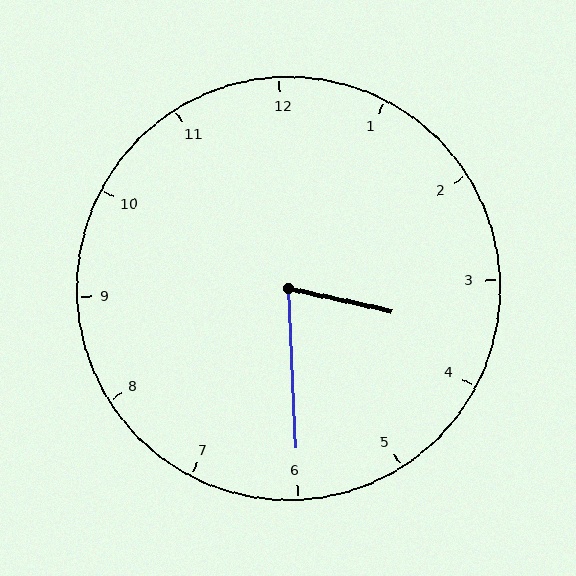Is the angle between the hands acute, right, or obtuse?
It is acute.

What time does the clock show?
3:30.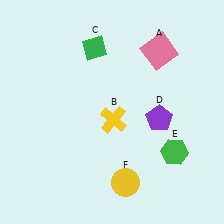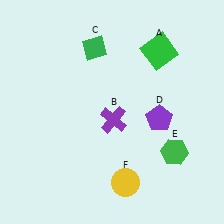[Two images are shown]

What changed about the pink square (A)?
In Image 1, A is pink. In Image 2, it changed to green.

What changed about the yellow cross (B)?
In Image 1, B is yellow. In Image 2, it changed to purple.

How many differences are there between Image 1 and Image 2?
There are 2 differences between the two images.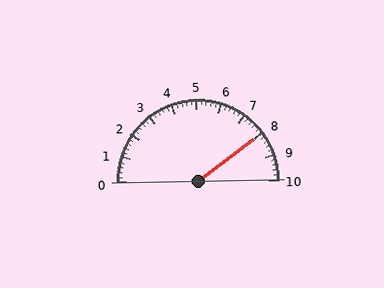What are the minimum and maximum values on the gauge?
The gauge ranges from 0 to 10.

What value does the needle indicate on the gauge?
The needle indicates approximately 8.0.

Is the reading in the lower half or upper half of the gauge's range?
The reading is in the upper half of the range (0 to 10).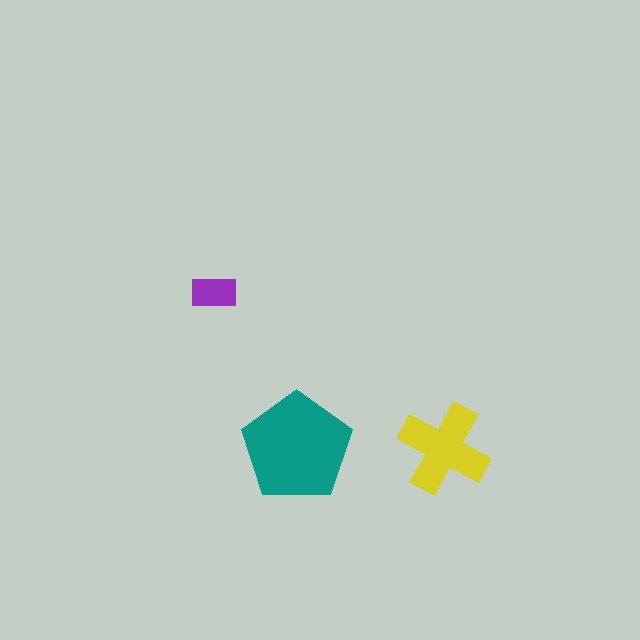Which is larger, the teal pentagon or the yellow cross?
The teal pentagon.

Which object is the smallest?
The purple rectangle.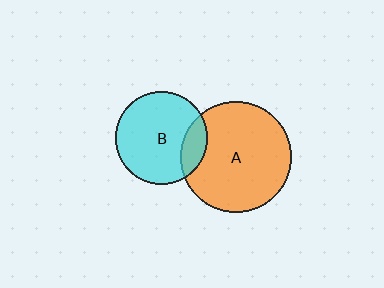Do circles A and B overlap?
Yes.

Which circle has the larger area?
Circle A (orange).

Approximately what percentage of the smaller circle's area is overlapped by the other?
Approximately 15%.